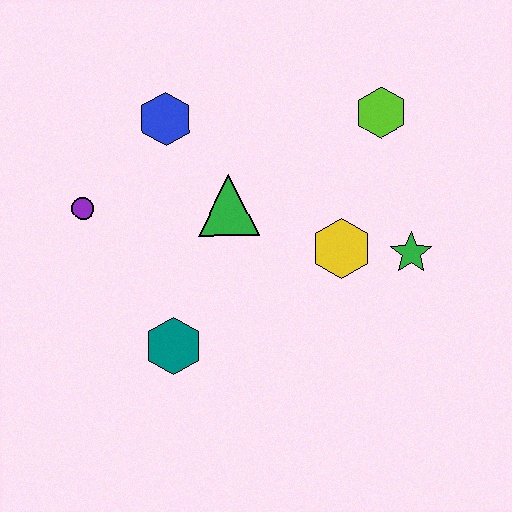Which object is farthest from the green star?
The purple circle is farthest from the green star.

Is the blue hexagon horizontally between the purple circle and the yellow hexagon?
Yes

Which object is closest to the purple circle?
The blue hexagon is closest to the purple circle.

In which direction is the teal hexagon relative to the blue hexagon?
The teal hexagon is below the blue hexagon.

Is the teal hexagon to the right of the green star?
No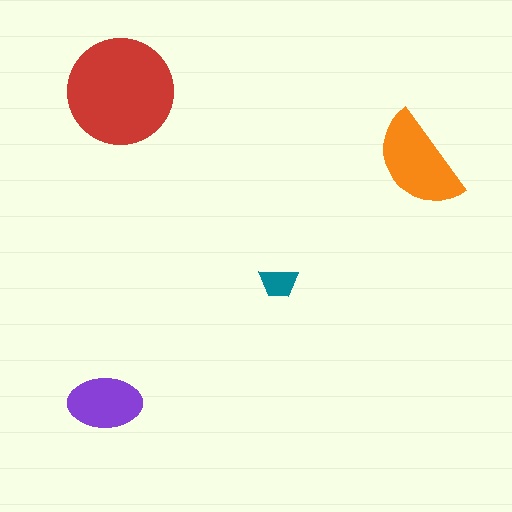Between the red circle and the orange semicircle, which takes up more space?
The red circle.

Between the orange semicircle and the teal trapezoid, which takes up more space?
The orange semicircle.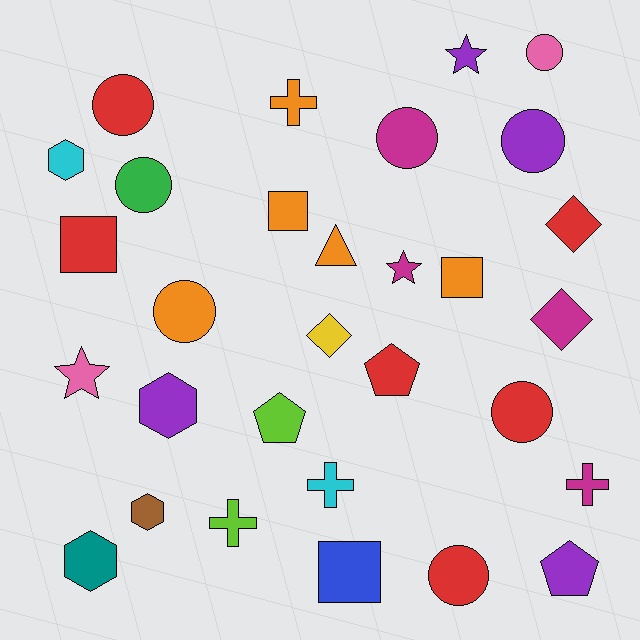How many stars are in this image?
There are 3 stars.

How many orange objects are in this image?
There are 5 orange objects.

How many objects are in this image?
There are 30 objects.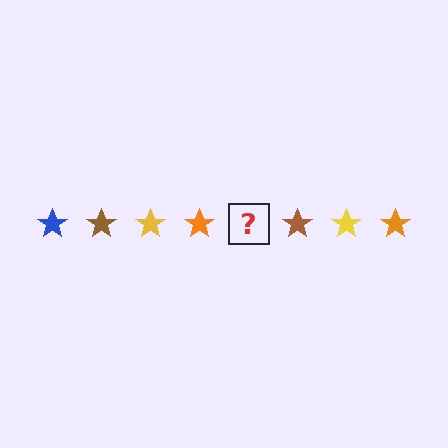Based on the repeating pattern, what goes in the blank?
The blank should be a blue star.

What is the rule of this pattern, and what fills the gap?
The rule is that the pattern cycles through blue, brown, yellow, orange stars. The gap should be filled with a blue star.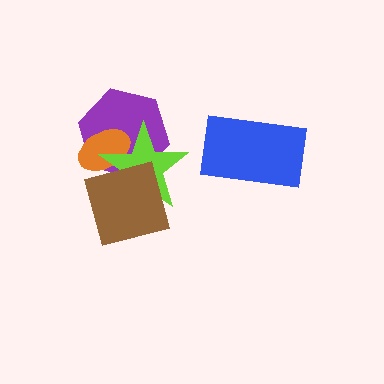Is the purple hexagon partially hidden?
Yes, it is partially covered by another shape.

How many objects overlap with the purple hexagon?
3 objects overlap with the purple hexagon.